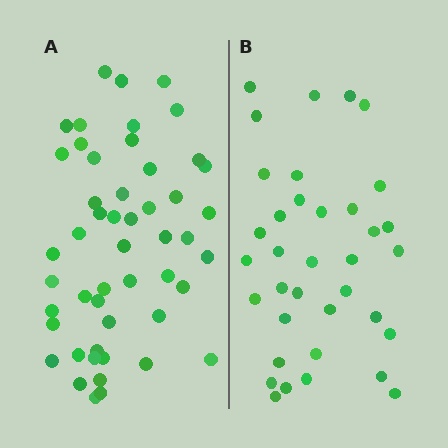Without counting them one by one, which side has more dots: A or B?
Region A (the left region) has more dots.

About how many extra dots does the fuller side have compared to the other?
Region A has approximately 15 more dots than region B.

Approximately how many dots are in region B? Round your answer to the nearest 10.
About 40 dots. (The exact count is 36, which rounds to 40.)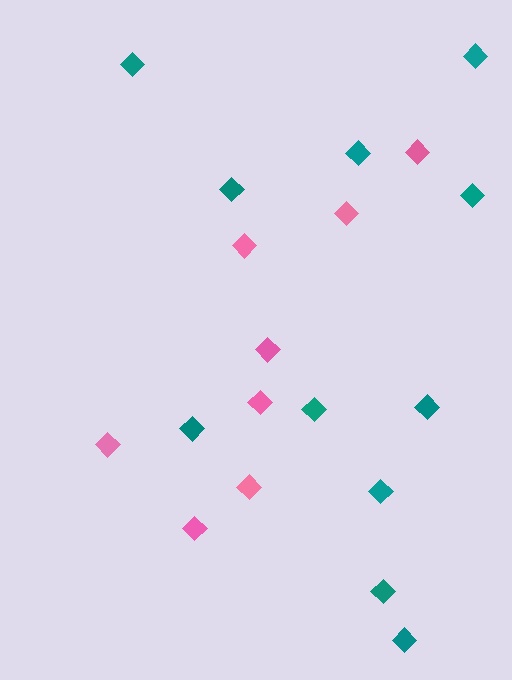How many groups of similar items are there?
There are 2 groups: one group of pink diamonds (8) and one group of teal diamonds (11).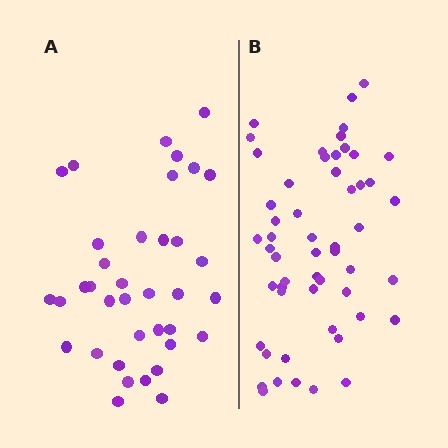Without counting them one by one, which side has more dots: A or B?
Region B (the right region) has more dots.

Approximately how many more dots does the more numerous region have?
Region B has approximately 15 more dots than region A.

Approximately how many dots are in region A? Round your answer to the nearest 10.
About 40 dots. (The exact count is 37, which rounds to 40.)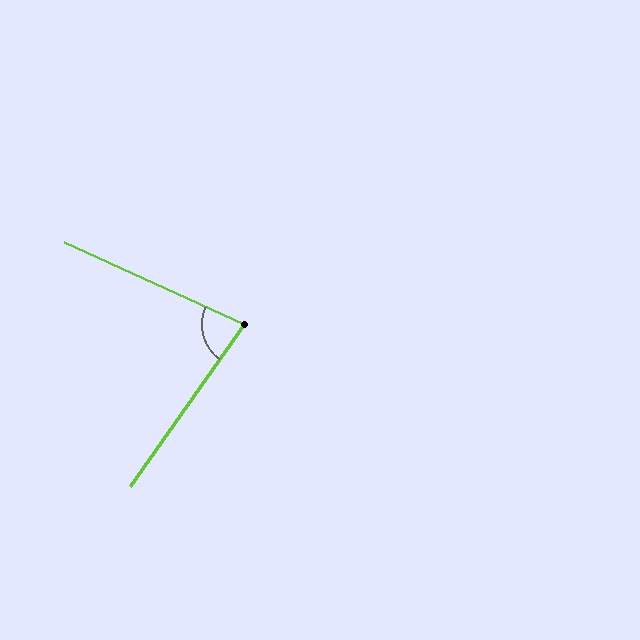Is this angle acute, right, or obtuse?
It is acute.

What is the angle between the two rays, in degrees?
Approximately 79 degrees.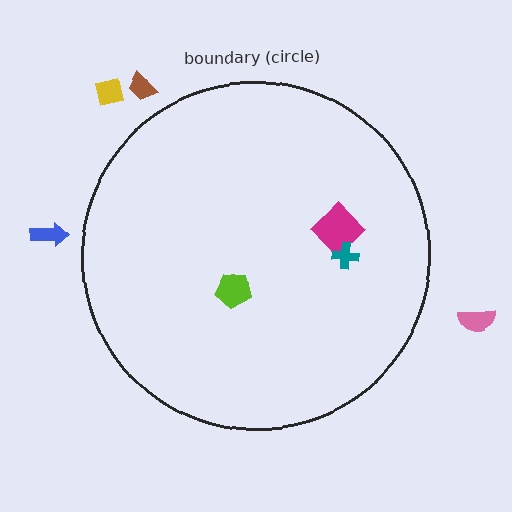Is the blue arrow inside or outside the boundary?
Outside.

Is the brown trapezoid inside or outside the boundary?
Outside.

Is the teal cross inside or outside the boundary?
Inside.